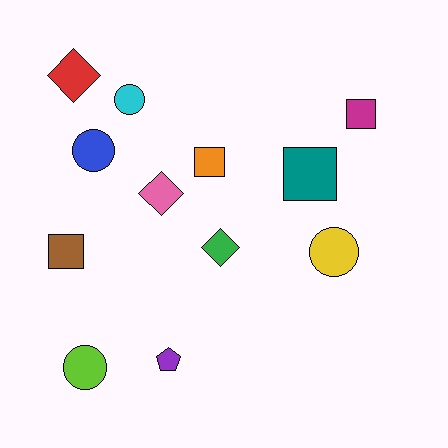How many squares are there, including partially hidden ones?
There are 4 squares.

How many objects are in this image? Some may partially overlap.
There are 12 objects.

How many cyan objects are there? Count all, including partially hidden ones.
There is 1 cyan object.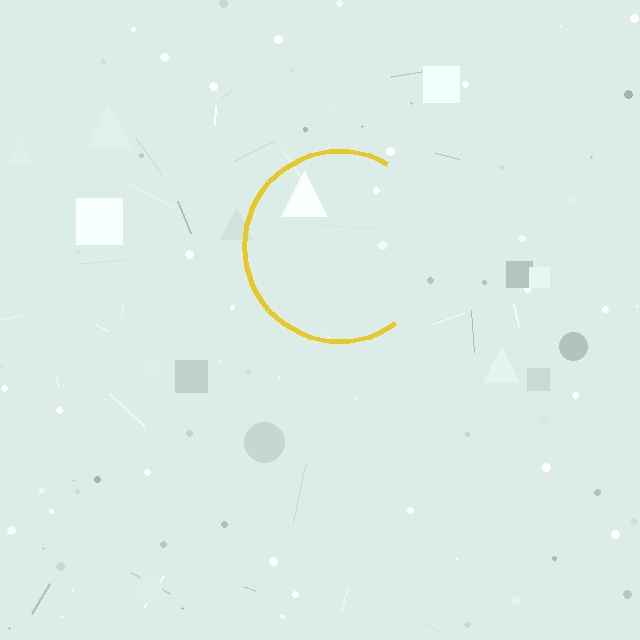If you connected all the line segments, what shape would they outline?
They would outline a circle.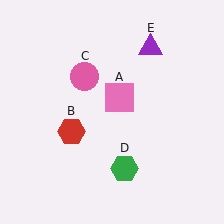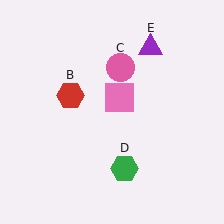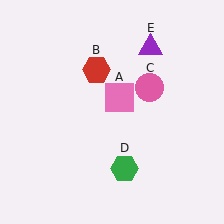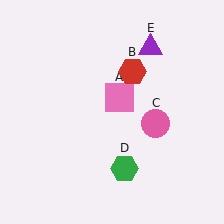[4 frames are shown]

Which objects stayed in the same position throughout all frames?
Pink square (object A) and green hexagon (object D) and purple triangle (object E) remained stationary.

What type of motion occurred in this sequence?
The red hexagon (object B), pink circle (object C) rotated clockwise around the center of the scene.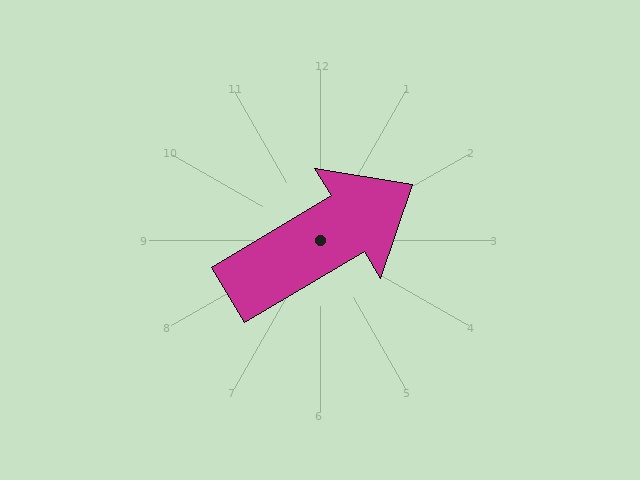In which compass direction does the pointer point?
Northeast.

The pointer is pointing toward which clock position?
Roughly 2 o'clock.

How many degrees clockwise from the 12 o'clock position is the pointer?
Approximately 59 degrees.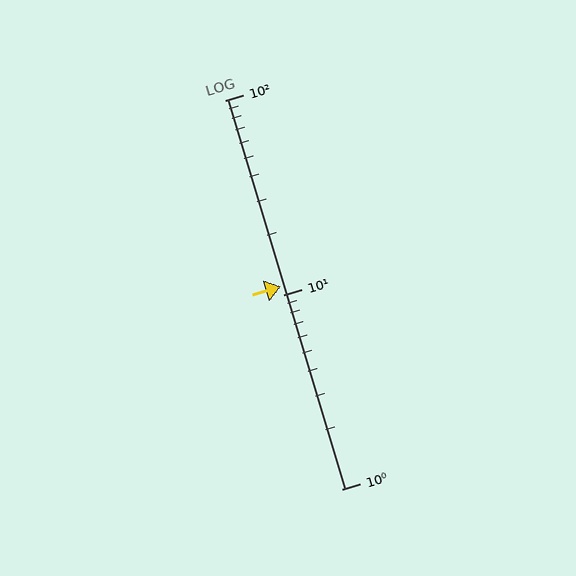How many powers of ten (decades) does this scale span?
The scale spans 2 decades, from 1 to 100.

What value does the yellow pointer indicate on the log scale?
The pointer indicates approximately 11.